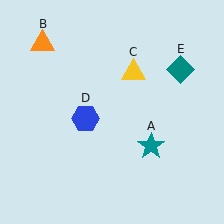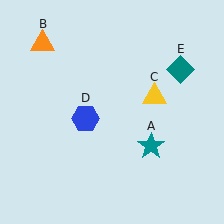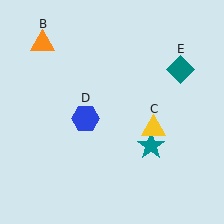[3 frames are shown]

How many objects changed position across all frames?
1 object changed position: yellow triangle (object C).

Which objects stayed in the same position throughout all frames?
Teal star (object A) and orange triangle (object B) and blue hexagon (object D) and teal diamond (object E) remained stationary.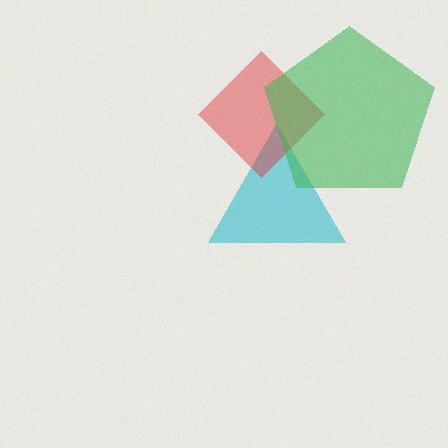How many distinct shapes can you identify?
There are 3 distinct shapes: a cyan triangle, a red diamond, a green pentagon.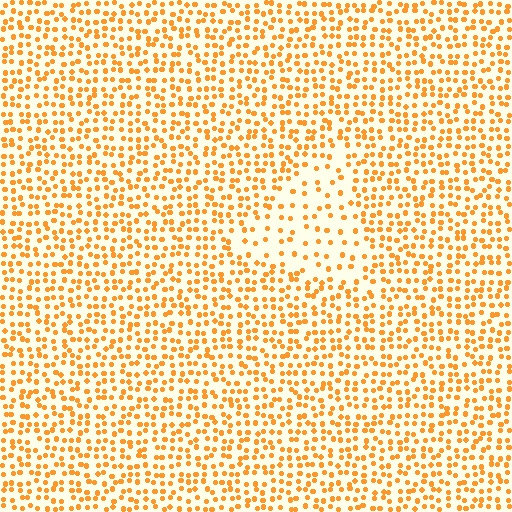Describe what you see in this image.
The image contains small orange elements arranged at two different densities. A triangle-shaped region is visible where the elements are less densely packed than the surrounding area.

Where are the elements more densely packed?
The elements are more densely packed outside the triangle boundary.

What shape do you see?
I see a triangle.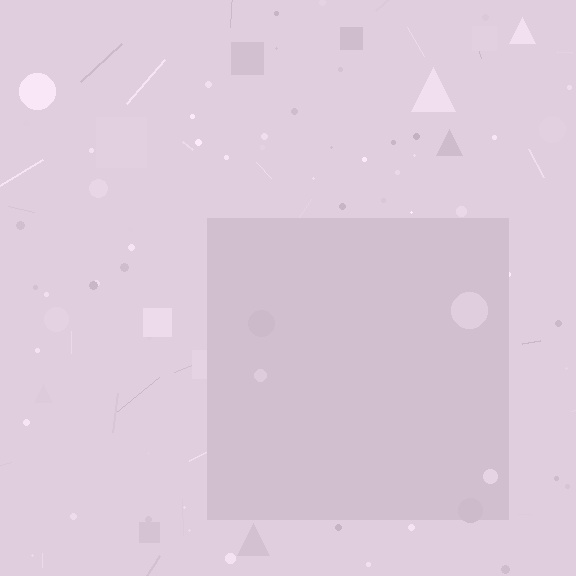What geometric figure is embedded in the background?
A square is embedded in the background.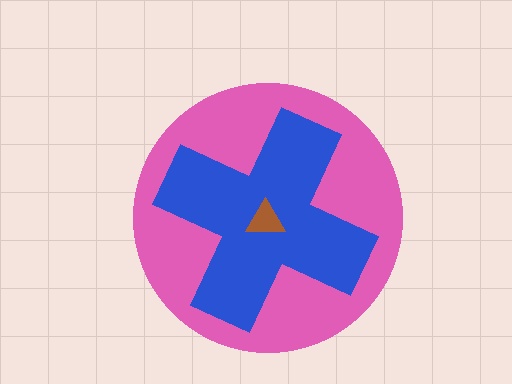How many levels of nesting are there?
3.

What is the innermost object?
The brown triangle.